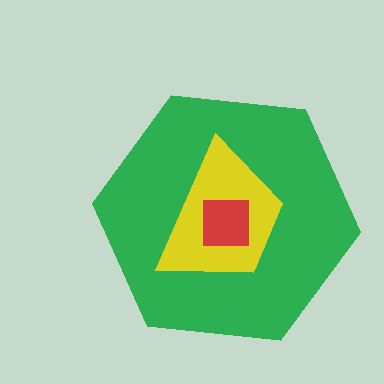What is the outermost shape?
The green hexagon.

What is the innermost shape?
The red square.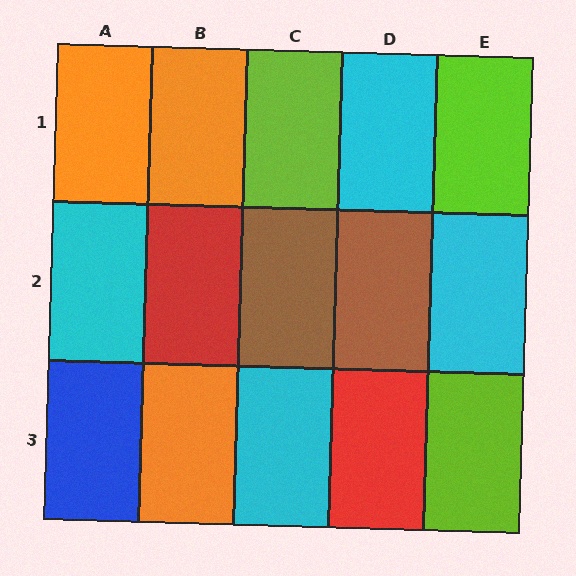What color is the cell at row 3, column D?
Red.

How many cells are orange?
3 cells are orange.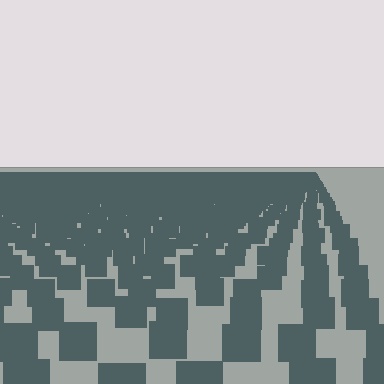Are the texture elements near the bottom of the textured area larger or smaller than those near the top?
Larger. Near the bottom, elements are closer to the viewer and appear at a bigger on-screen size.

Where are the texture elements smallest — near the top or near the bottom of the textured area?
Near the top.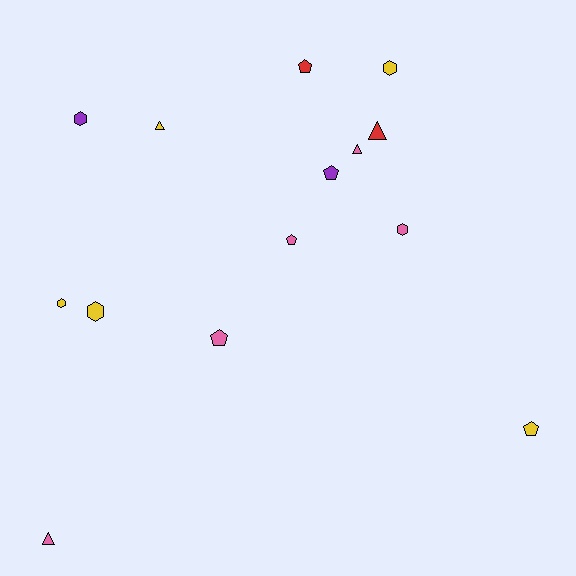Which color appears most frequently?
Pink, with 5 objects.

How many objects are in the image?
There are 14 objects.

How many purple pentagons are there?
There is 1 purple pentagon.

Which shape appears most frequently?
Hexagon, with 5 objects.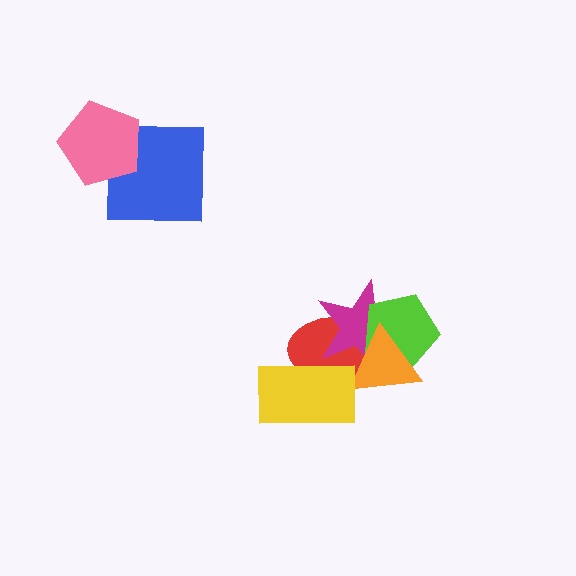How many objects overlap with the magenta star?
4 objects overlap with the magenta star.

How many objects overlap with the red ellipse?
4 objects overlap with the red ellipse.